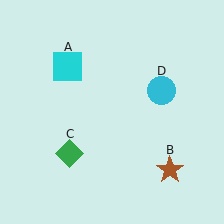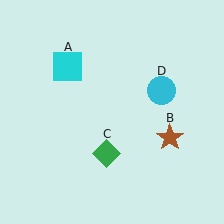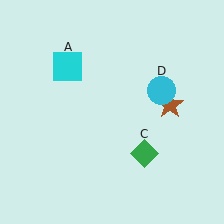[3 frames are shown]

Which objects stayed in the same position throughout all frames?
Cyan square (object A) and cyan circle (object D) remained stationary.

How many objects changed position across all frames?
2 objects changed position: brown star (object B), green diamond (object C).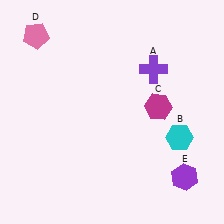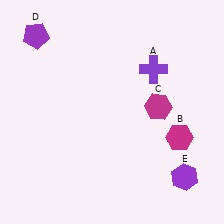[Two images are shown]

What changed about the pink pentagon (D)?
In Image 1, D is pink. In Image 2, it changed to purple.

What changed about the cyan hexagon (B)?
In Image 1, B is cyan. In Image 2, it changed to magenta.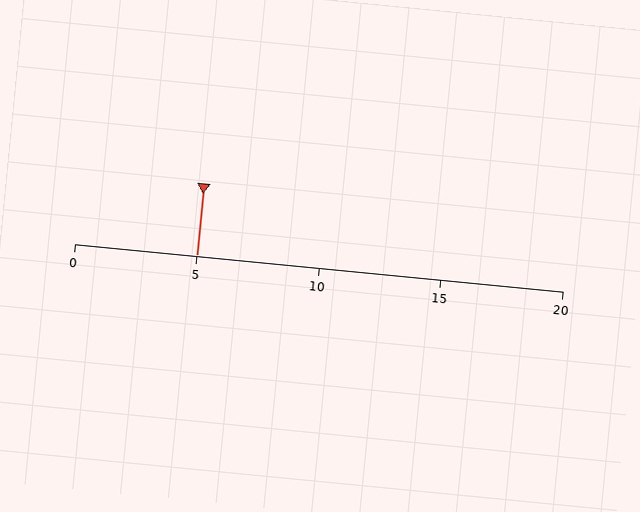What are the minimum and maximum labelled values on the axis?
The axis runs from 0 to 20.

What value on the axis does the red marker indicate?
The marker indicates approximately 5.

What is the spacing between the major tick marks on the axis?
The major ticks are spaced 5 apart.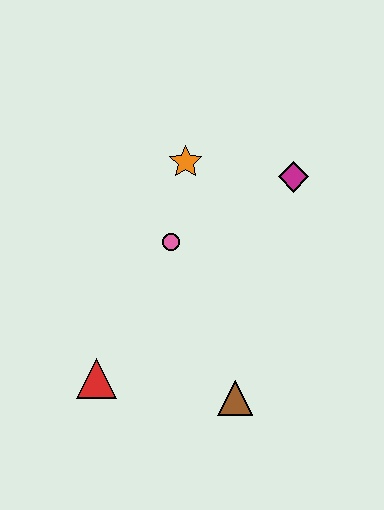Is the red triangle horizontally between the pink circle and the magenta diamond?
No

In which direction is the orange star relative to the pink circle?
The orange star is above the pink circle.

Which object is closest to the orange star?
The pink circle is closest to the orange star.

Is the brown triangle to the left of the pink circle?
No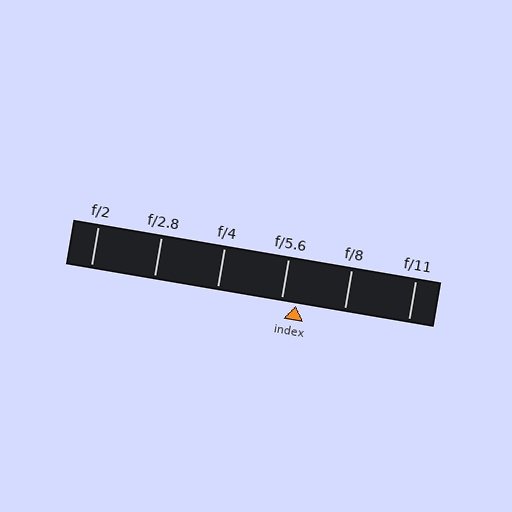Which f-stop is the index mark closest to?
The index mark is closest to f/5.6.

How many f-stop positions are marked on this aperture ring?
There are 6 f-stop positions marked.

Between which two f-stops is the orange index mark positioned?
The index mark is between f/5.6 and f/8.